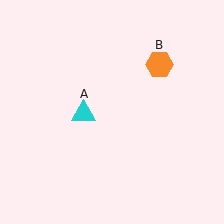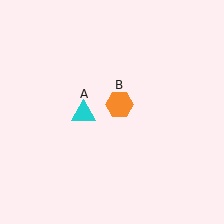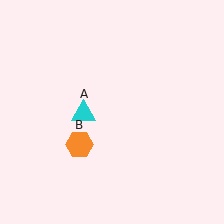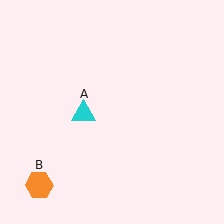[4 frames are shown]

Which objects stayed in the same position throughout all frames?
Cyan triangle (object A) remained stationary.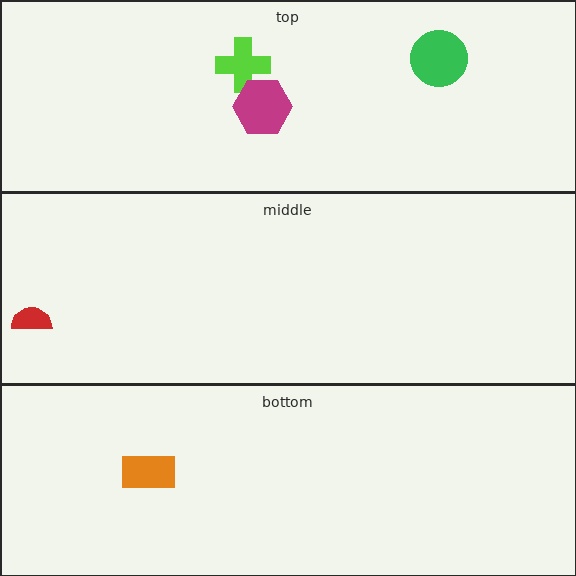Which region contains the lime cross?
The top region.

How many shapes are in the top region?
3.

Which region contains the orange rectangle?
The bottom region.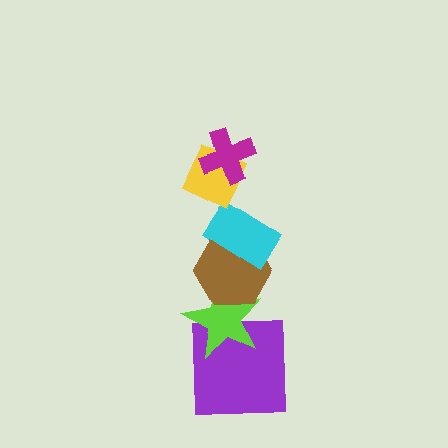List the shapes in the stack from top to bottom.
From top to bottom: the magenta cross, the yellow diamond, the cyan rectangle, the brown hexagon, the lime star, the purple square.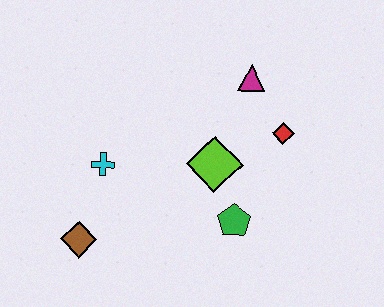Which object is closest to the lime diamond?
The green pentagon is closest to the lime diamond.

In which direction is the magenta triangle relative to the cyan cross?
The magenta triangle is to the right of the cyan cross.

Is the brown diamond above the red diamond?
No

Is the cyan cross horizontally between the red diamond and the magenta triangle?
No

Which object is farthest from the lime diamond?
The brown diamond is farthest from the lime diamond.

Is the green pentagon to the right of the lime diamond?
Yes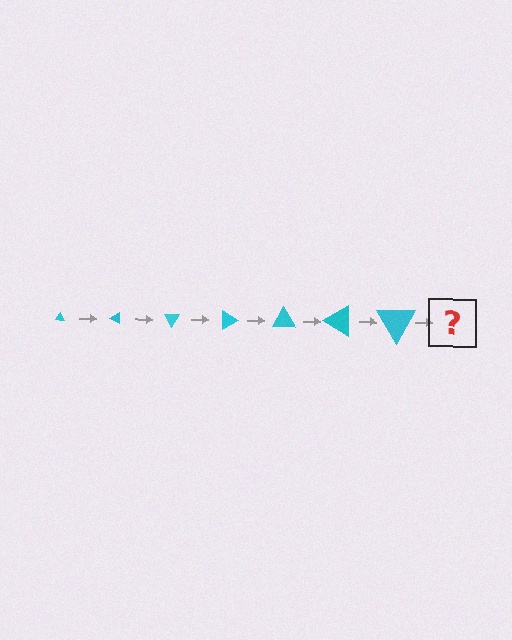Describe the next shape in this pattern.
It should be a triangle, larger than the previous one and rotated 210 degrees from the start.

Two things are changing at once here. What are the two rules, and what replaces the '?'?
The two rules are that the triangle grows larger each step and it rotates 30 degrees each step. The '?' should be a triangle, larger than the previous one and rotated 210 degrees from the start.